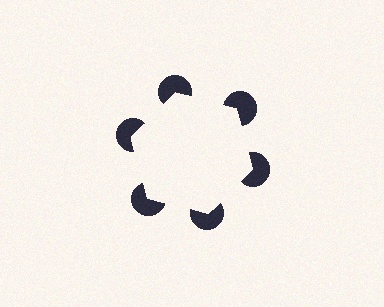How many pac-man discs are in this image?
There are 6 — one at each vertex of the illusory hexagon.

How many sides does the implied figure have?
6 sides.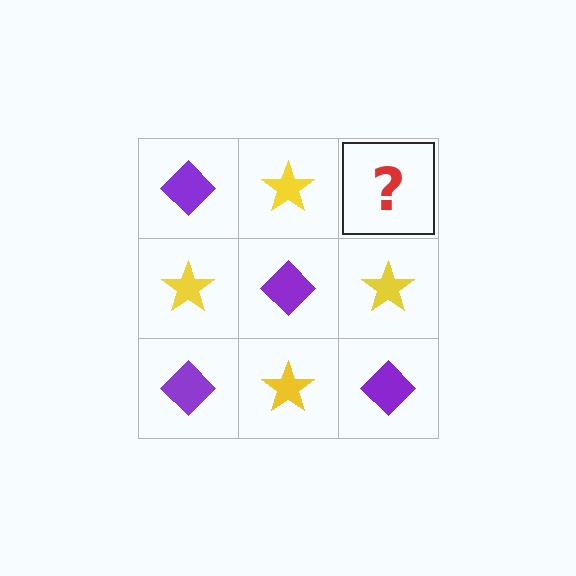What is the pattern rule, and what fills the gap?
The rule is that it alternates purple diamond and yellow star in a checkerboard pattern. The gap should be filled with a purple diamond.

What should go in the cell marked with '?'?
The missing cell should contain a purple diamond.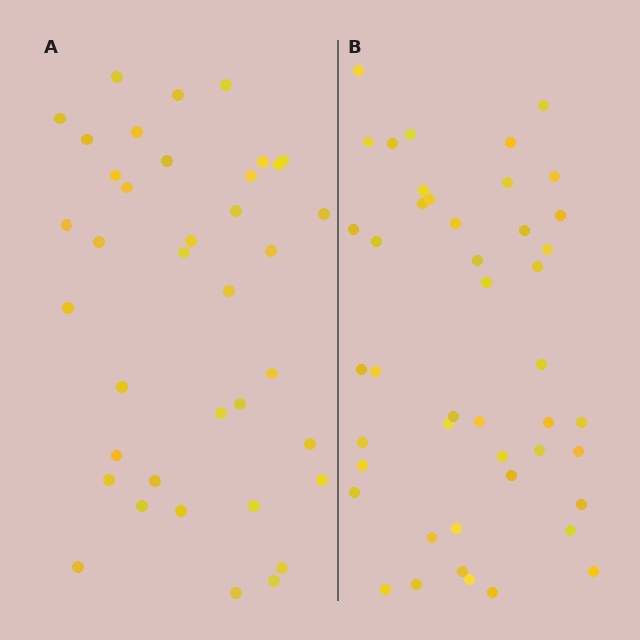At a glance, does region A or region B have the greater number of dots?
Region B (the right region) has more dots.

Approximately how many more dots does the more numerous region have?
Region B has roughly 8 or so more dots than region A.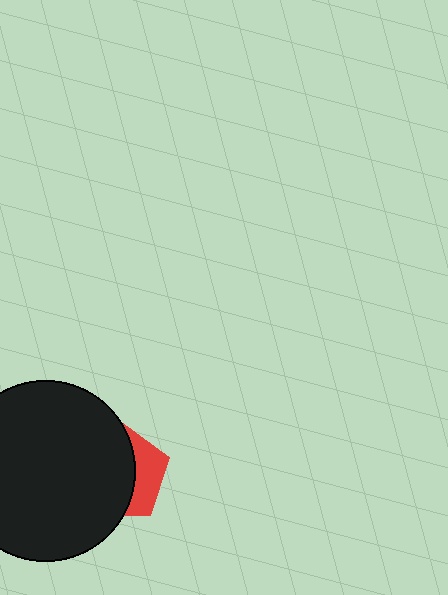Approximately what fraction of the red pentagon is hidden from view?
Roughly 67% of the red pentagon is hidden behind the black circle.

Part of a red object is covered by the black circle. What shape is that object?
It is a pentagon.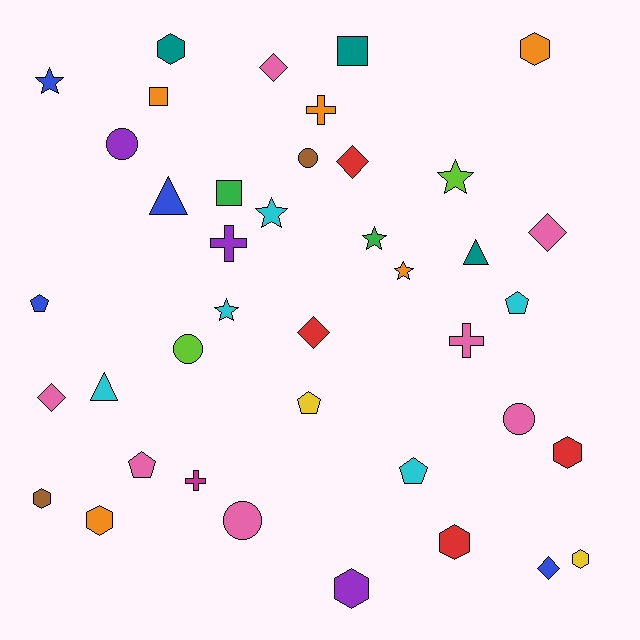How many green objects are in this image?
There are 2 green objects.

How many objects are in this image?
There are 40 objects.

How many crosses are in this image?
There are 4 crosses.